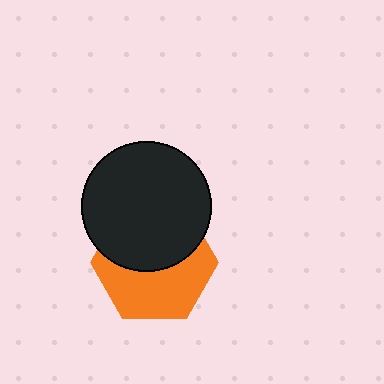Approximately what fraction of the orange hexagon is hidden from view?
Roughly 48% of the orange hexagon is hidden behind the black circle.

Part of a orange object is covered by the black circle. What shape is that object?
It is a hexagon.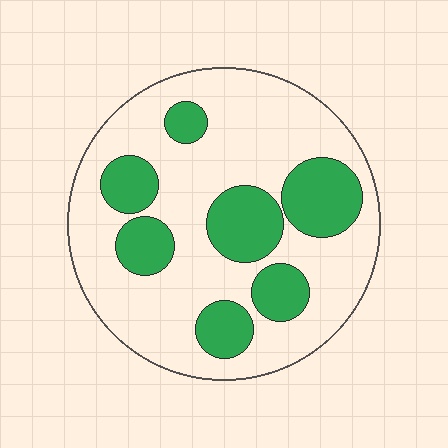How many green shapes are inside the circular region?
7.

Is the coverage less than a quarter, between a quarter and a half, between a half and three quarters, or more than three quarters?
Between a quarter and a half.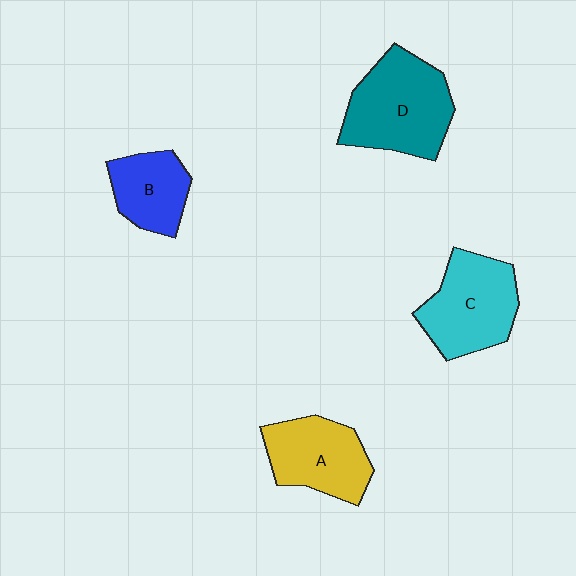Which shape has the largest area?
Shape D (teal).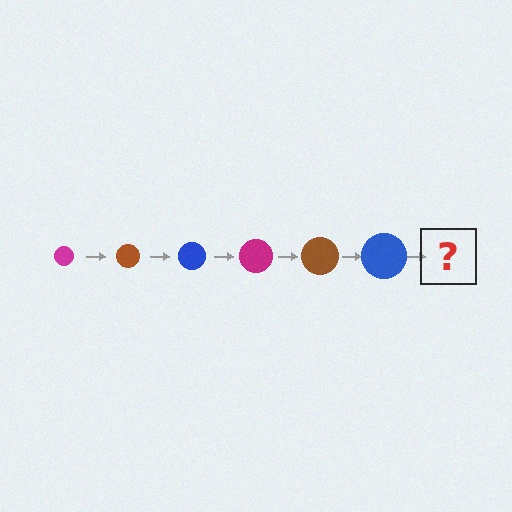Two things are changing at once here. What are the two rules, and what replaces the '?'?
The two rules are that the circle grows larger each step and the color cycles through magenta, brown, and blue. The '?' should be a magenta circle, larger than the previous one.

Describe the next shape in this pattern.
It should be a magenta circle, larger than the previous one.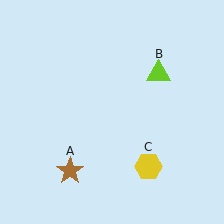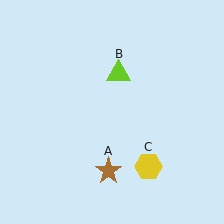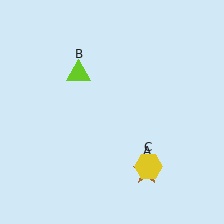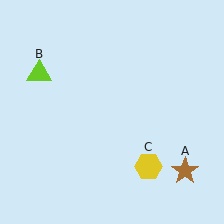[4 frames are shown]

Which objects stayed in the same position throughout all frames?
Yellow hexagon (object C) remained stationary.